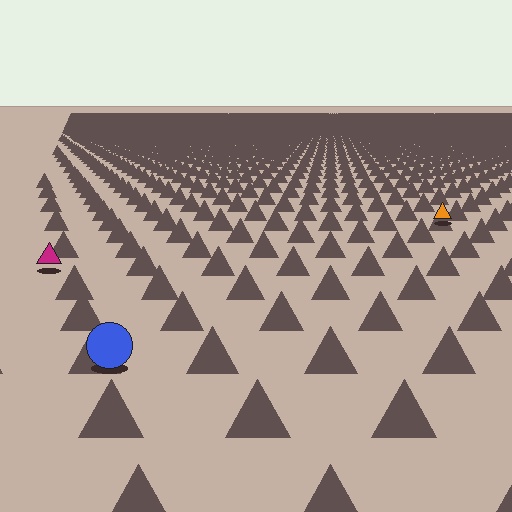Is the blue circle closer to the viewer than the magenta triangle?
Yes. The blue circle is closer — you can tell from the texture gradient: the ground texture is coarser near it.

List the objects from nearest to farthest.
From nearest to farthest: the blue circle, the magenta triangle, the orange triangle.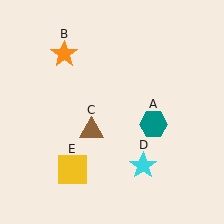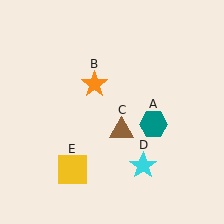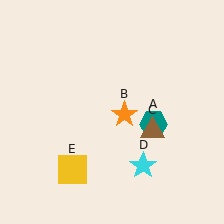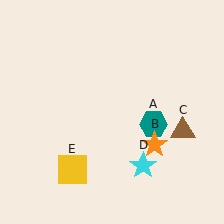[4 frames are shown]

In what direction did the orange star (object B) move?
The orange star (object B) moved down and to the right.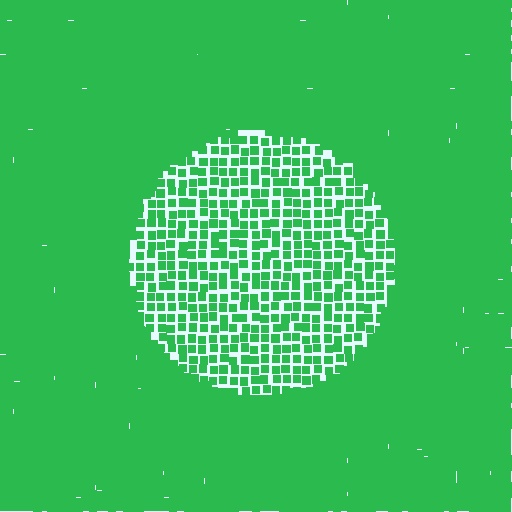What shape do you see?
I see a circle.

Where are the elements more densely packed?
The elements are more densely packed outside the circle boundary.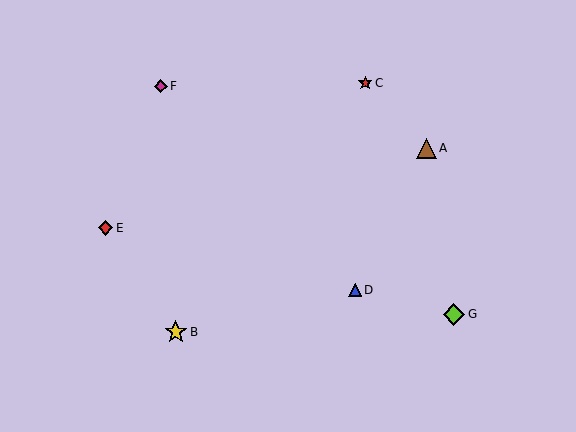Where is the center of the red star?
The center of the red star is at (365, 83).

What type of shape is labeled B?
Shape B is a yellow star.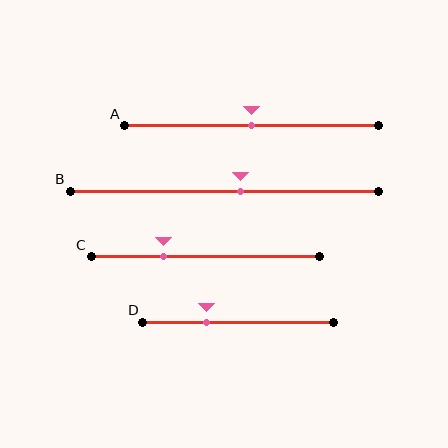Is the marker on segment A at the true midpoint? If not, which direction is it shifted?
Yes, the marker on segment A is at the true midpoint.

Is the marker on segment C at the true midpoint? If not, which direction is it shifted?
No, the marker on segment C is shifted to the left by about 19% of the segment length.